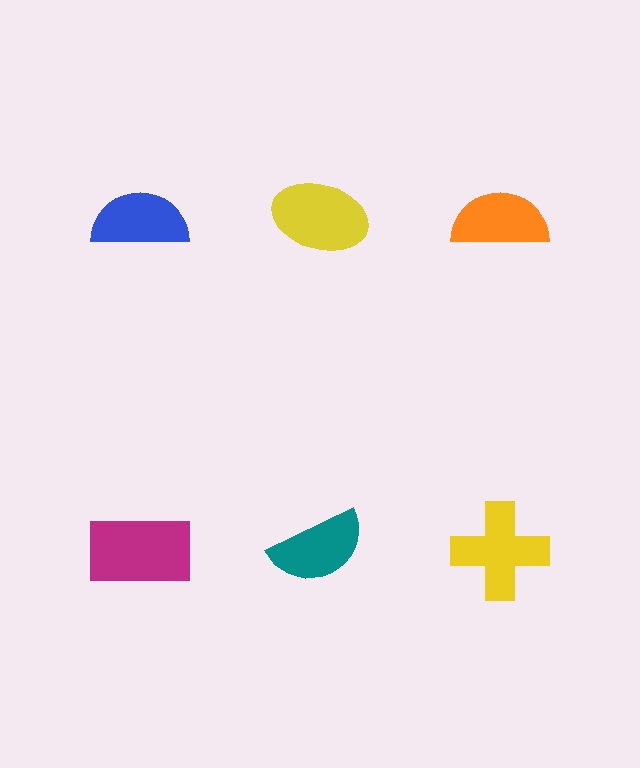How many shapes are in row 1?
3 shapes.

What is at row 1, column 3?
An orange semicircle.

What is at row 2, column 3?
A yellow cross.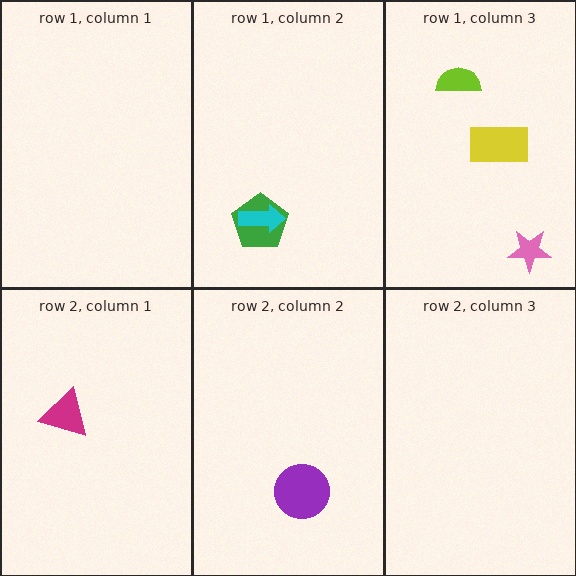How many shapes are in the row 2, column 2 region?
1.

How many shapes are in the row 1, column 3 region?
3.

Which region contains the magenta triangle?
The row 2, column 1 region.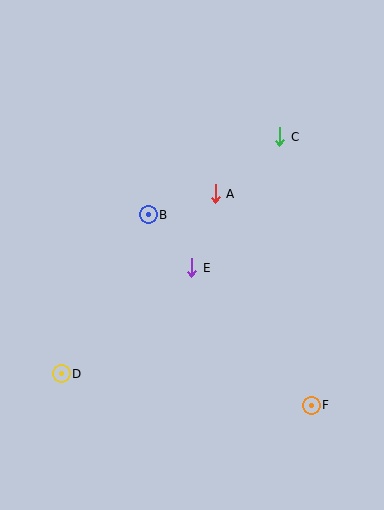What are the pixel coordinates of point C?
Point C is at (280, 137).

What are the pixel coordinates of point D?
Point D is at (61, 374).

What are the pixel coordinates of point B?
Point B is at (148, 215).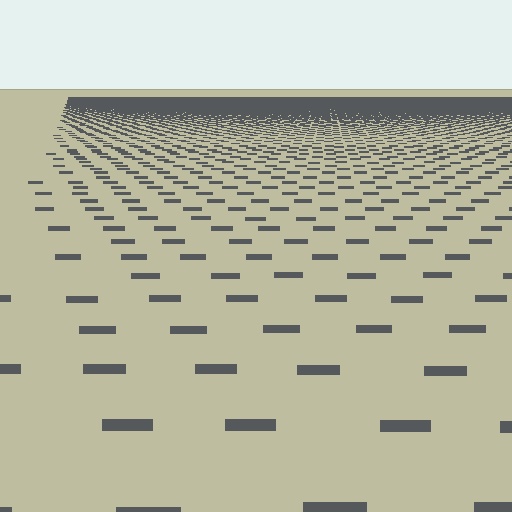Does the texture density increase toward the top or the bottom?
Density increases toward the top.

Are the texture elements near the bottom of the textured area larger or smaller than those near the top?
Larger. Near the bottom, elements are closer to the viewer and appear at a bigger on-screen size.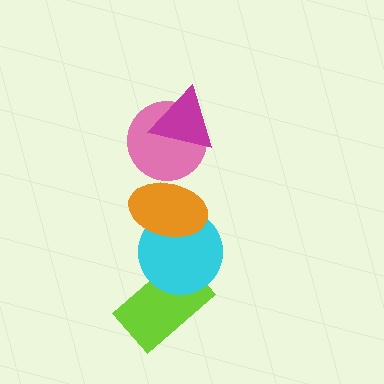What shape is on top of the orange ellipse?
The pink circle is on top of the orange ellipse.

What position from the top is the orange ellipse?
The orange ellipse is 3rd from the top.